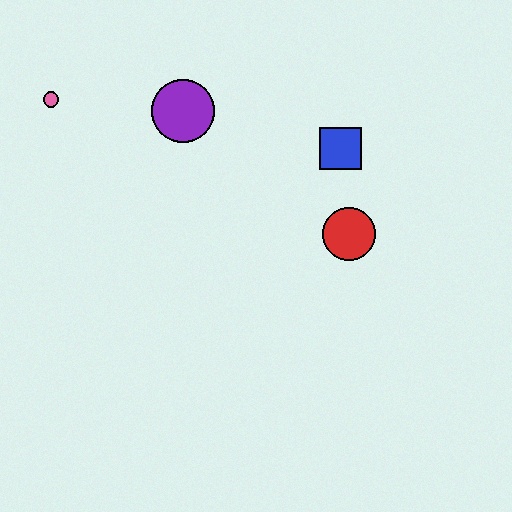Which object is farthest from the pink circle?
The red circle is farthest from the pink circle.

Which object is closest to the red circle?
The blue square is closest to the red circle.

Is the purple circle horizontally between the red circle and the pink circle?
Yes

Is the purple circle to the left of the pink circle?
No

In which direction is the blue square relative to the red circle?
The blue square is above the red circle.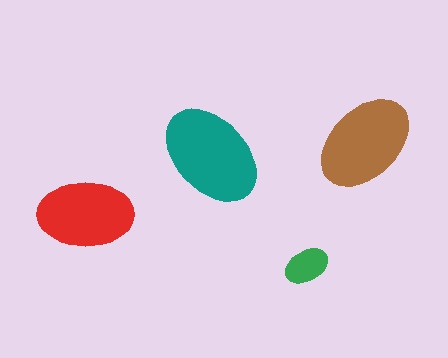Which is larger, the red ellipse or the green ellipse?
The red one.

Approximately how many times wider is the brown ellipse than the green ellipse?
About 2.5 times wider.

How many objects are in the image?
There are 4 objects in the image.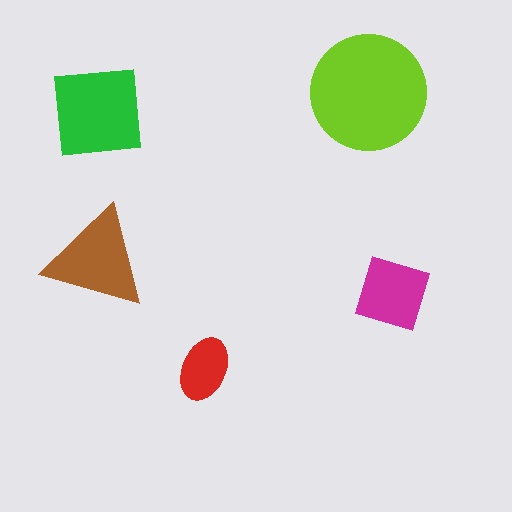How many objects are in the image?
There are 5 objects in the image.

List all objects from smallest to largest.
The red ellipse, the magenta square, the brown triangle, the green square, the lime circle.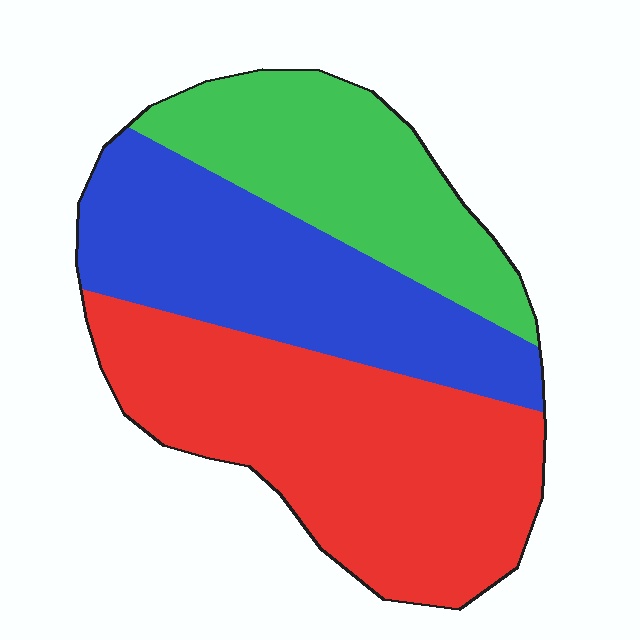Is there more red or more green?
Red.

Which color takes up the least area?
Green, at roughly 25%.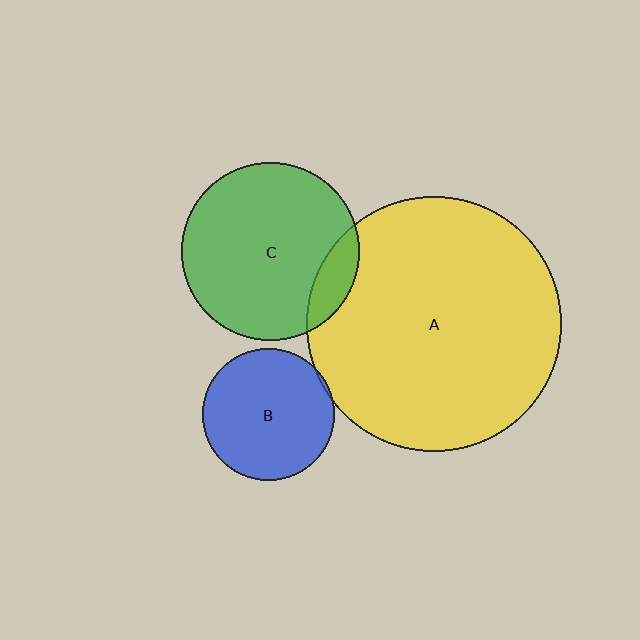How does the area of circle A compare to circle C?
Approximately 2.1 times.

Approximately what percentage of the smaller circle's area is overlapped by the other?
Approximately 5%.